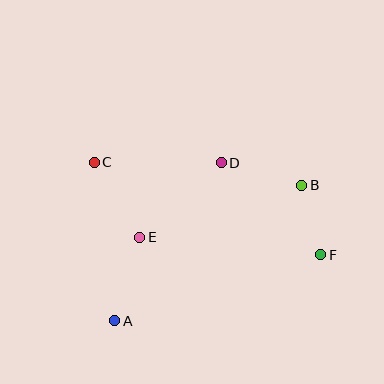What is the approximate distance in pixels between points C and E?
The distance between C and E is approximately 88 pixels.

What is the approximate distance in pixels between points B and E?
The distance between B and E is approximately 170 pixels.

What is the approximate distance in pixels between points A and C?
The distance between A and C is approximately 160 pixels.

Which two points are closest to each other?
Points B and F are closest to each other.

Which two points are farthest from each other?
Points C and F are farthest from each other.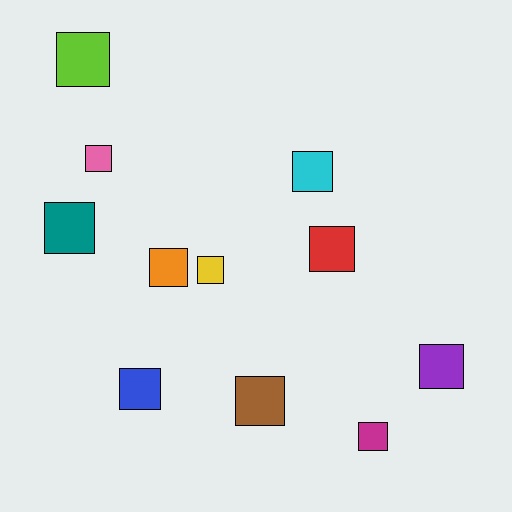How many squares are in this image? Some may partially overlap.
There are 11 squares.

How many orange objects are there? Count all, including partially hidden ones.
There is 1 orange object.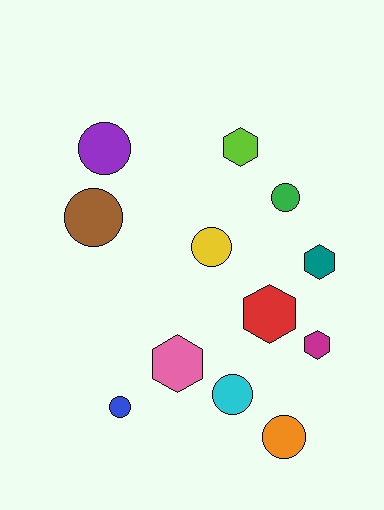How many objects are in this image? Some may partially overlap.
There are 12 objects.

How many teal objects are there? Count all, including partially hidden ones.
There is 1 teal object.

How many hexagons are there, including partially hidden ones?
There are 5 hexagons.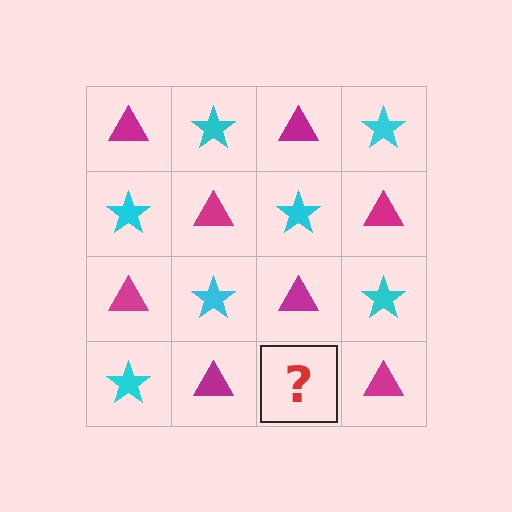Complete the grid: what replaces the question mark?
The question mark should be replaced with a cyan star.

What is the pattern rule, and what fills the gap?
The rule is that it alternates magenta triangle and cyan star in a checkerboard pattern. The gap should be filled with a cyan star.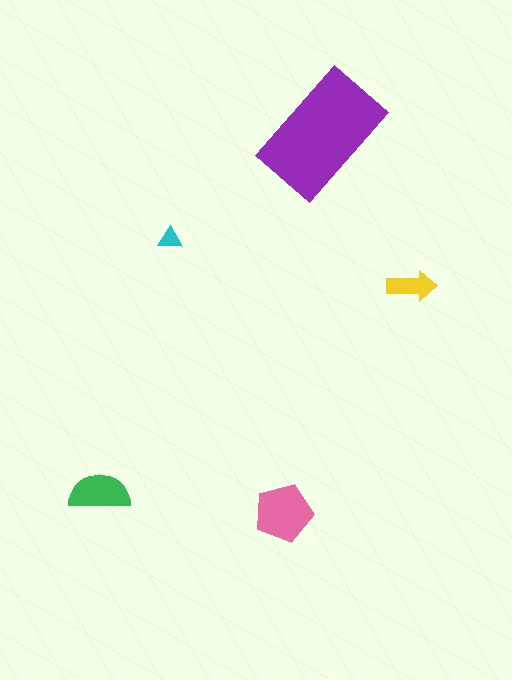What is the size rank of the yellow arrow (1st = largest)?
4th.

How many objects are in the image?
There are 5 objects in the image.